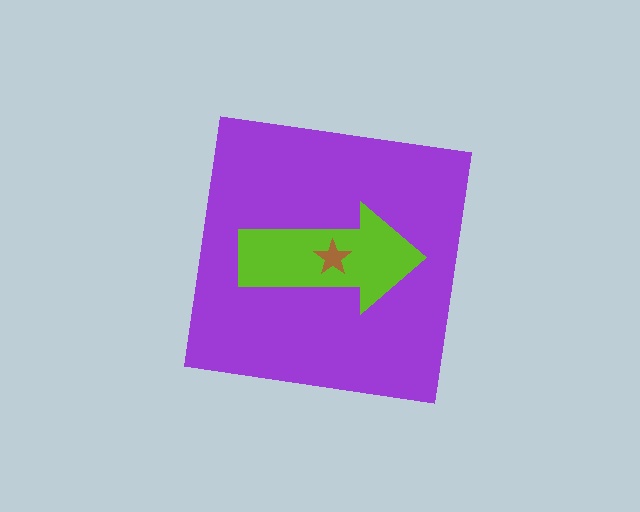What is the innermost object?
The brown star.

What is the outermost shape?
The purple square.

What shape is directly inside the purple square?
The lime arrow.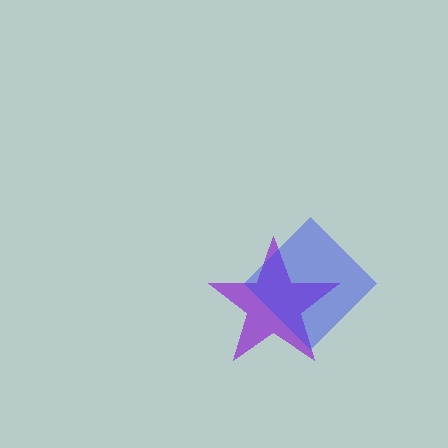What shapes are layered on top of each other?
The layered shapes are: a purple star, a blue diamond.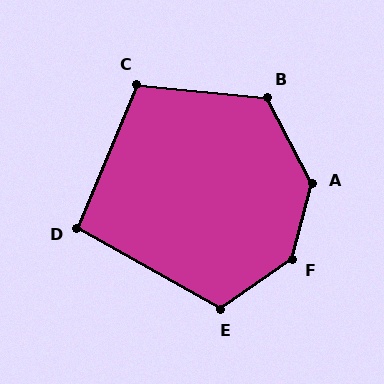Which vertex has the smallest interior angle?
D, at approximately 97 degrees.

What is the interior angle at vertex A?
Approximately 138 degrees (obtuse).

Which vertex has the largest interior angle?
F, at approximately 140 degrees.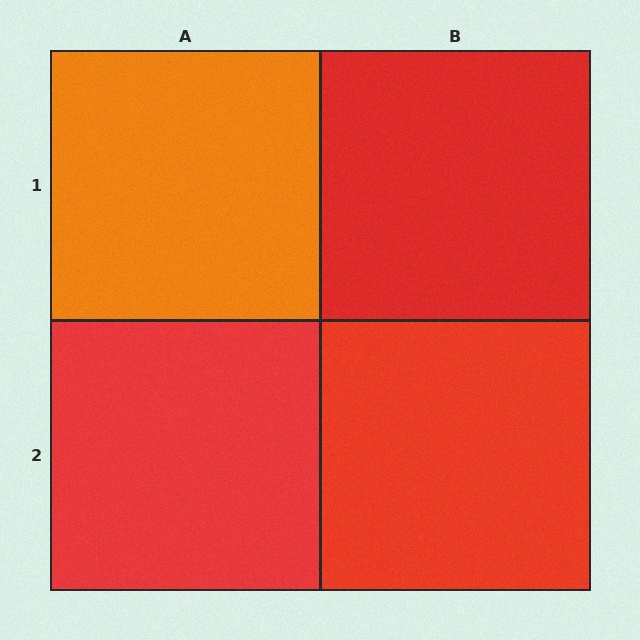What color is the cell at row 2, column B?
Red.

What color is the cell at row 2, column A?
Red.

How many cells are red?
3 cells are red.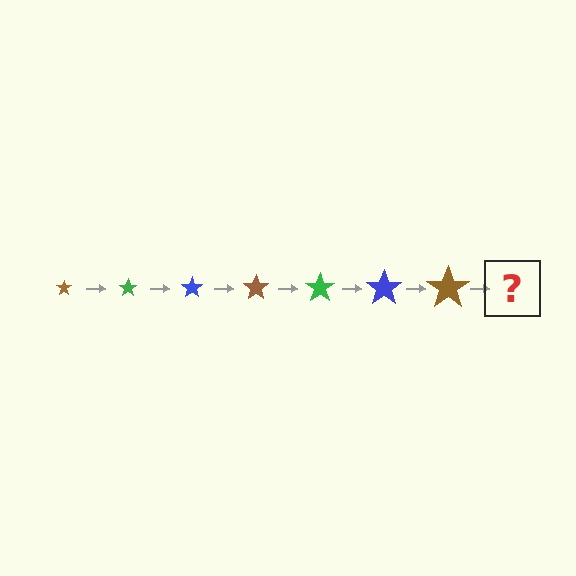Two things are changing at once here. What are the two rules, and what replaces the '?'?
The two rules are that the star grows larger each step and the color cycles through brown, green, and blue. The '?' should be a green star, larger than the previous one.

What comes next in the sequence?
The next element should be a green star, larger than the previous one.